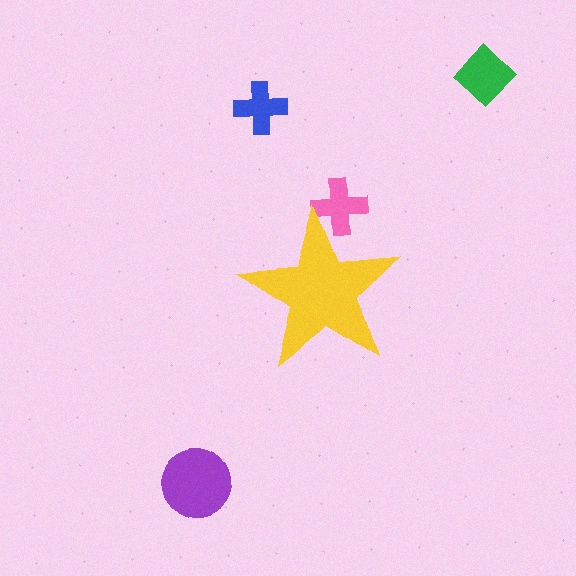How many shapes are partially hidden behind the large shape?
1 shape is partially hidden.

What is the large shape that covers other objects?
A yellow star.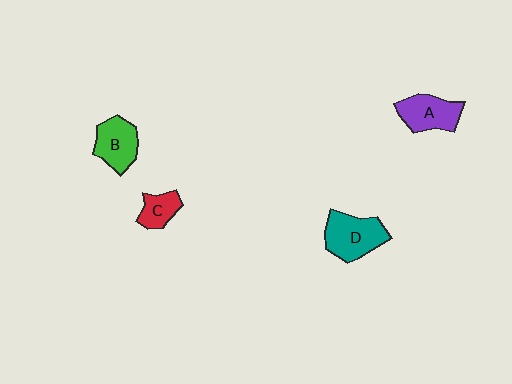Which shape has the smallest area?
Shape C (red).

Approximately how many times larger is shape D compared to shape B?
Approximately 1.2 times.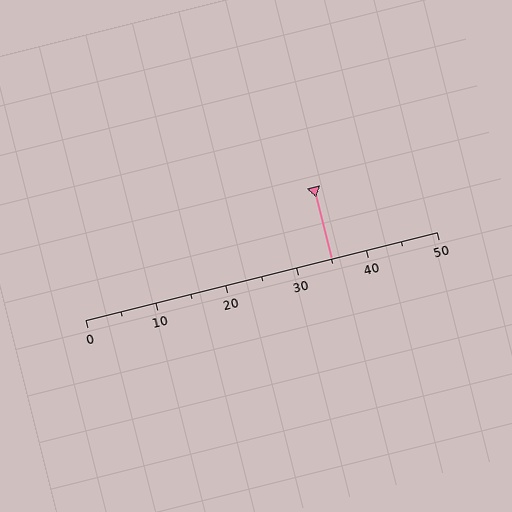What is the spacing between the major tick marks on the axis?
The major ticks are spaced 10 apart.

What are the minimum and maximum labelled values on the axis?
The axis runs from 0 to 50.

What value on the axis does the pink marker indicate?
The marker indicates approximately 35.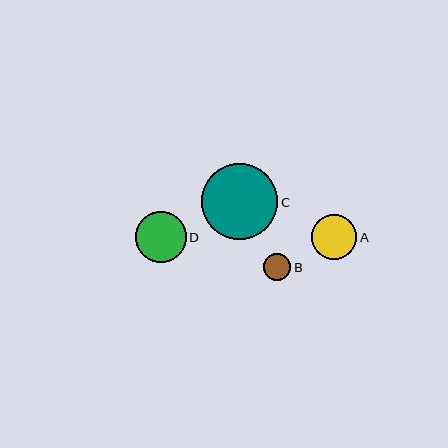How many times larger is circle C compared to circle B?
Circle C is approximately 2.8 times the size of circle B.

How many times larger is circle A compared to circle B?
Circle A is approximately 1.7 times the size of circle B.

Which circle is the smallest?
Circle B is the smallest with a size of approximately 27 pixels.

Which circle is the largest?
Circle C is the largest with a size of approximately 76 pixels.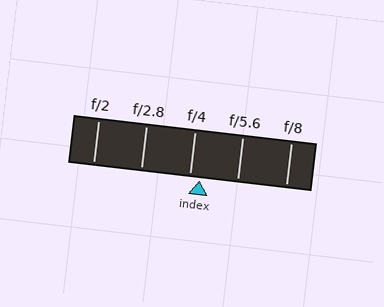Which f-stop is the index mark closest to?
The index mark is closest to f/4.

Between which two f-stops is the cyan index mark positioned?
The index mark is between f/4 and f/5.6.